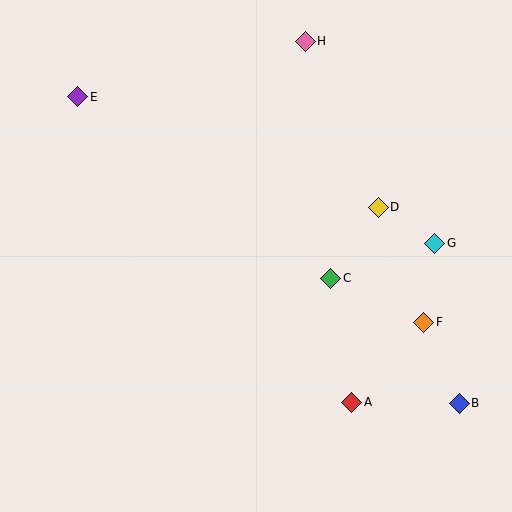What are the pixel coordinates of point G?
Point G is at (435, 243).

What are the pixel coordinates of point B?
Point B is at (459, 403).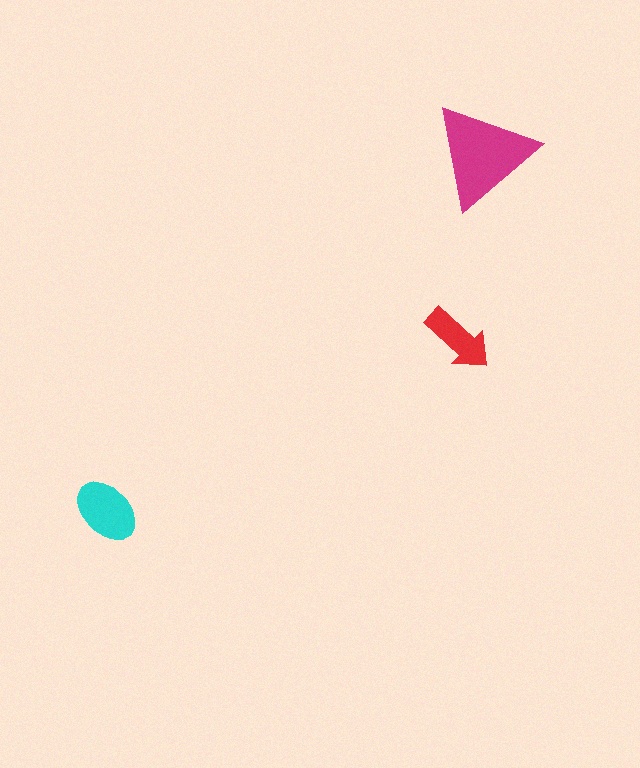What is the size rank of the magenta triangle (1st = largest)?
1st.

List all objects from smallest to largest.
The red arrow, the cyan ellipse, the magenta triangle.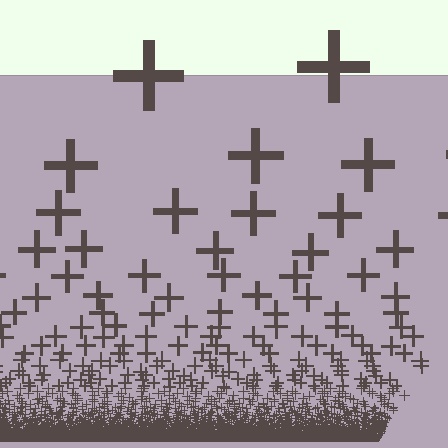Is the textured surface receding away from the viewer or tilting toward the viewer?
The surface appears to tilt toward the viewer. Texture elements get larger and sparser toward the top.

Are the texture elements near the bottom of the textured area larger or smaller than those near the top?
Smaller. The gradient is inverted — elements near the bottom are smaller and denser.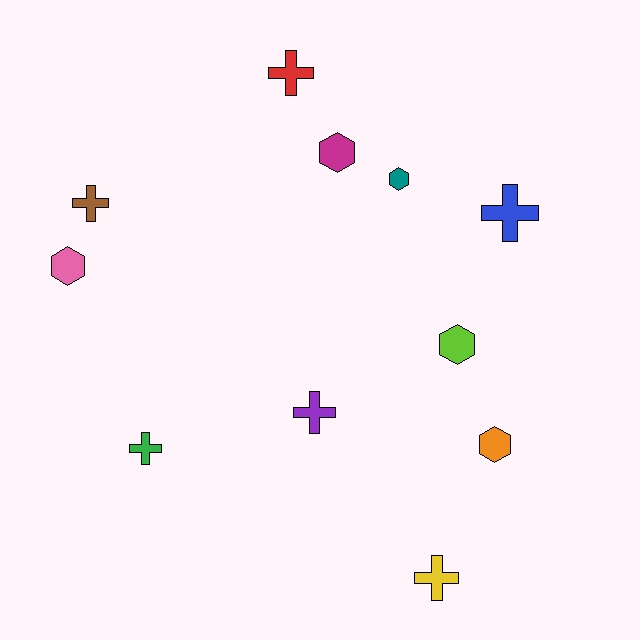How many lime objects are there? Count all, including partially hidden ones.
There is 1 lime object.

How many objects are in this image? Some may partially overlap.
There are 11 objects.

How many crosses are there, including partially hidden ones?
There are 6 crosses.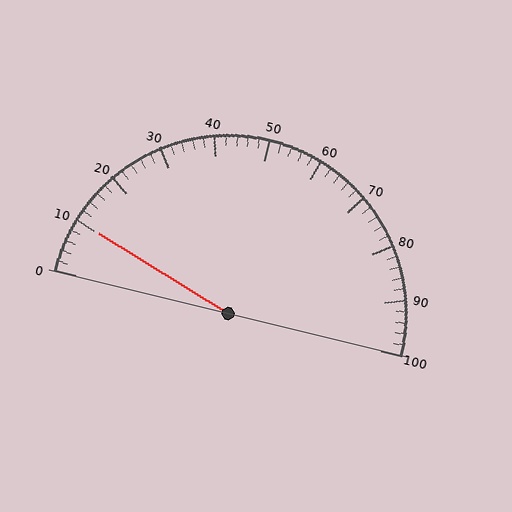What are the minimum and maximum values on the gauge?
The gauge ranges from 0 to 100.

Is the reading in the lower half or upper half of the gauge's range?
The reading is in the lower half of the range (0 to 100).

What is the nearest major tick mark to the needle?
The nearest major tick mark is 10.